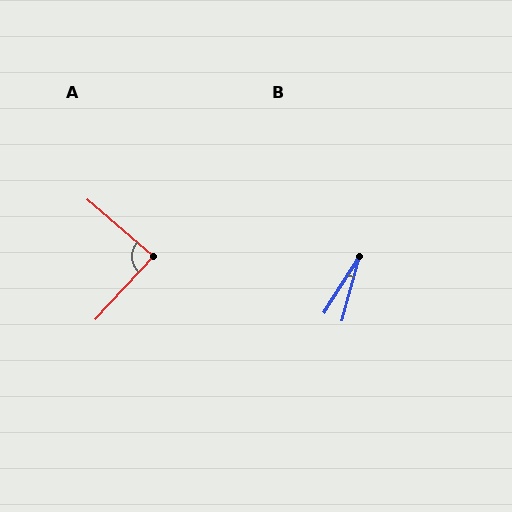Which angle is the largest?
A, at approximately 88 degrees.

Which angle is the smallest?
B, at approximately 16 degrees.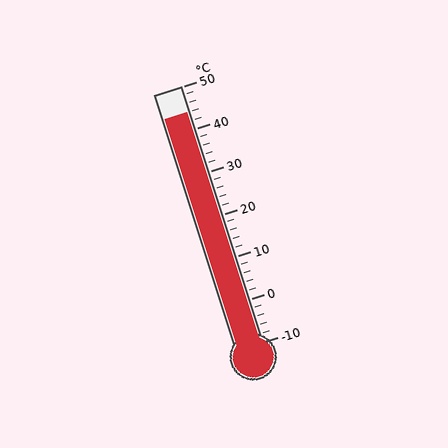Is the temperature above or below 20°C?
The temperature is above 20°C.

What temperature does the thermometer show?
The thermometer shows approximately 44°C.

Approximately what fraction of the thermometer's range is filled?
The thermometer is filled to approximately 90% of its range.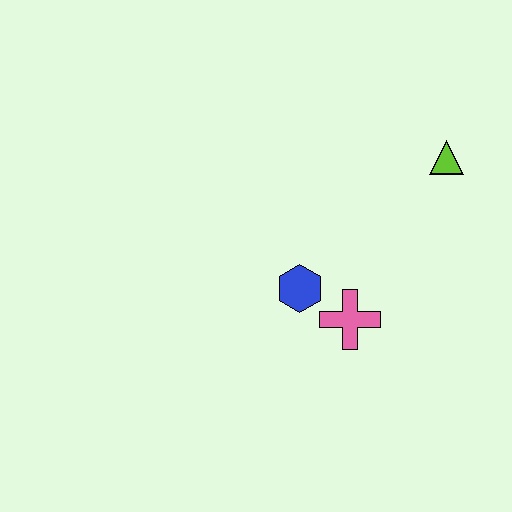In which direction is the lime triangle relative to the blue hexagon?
The lime triangle is to the right of the blue hexagon.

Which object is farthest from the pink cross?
The lime triangle is farthest from the pink cross.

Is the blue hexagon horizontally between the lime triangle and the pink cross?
No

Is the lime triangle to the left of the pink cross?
No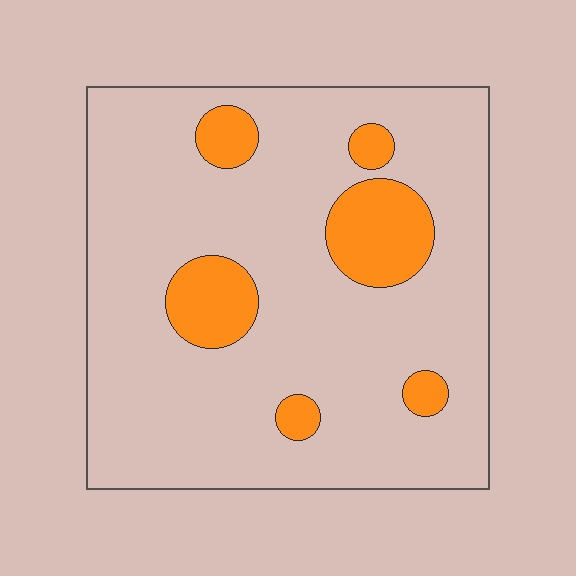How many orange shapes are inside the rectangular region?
6.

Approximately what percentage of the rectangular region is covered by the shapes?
Approximately 15%.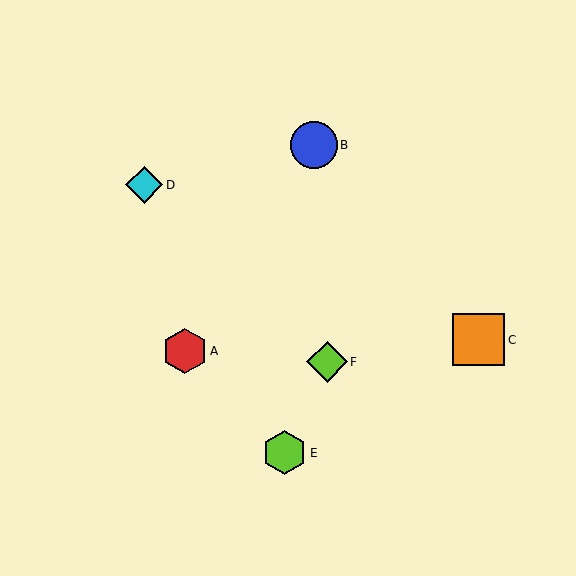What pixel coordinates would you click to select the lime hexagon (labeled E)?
Click at (285, 453) to select the lime hexagon E.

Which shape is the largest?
The orange square (labeled C) is the largest.